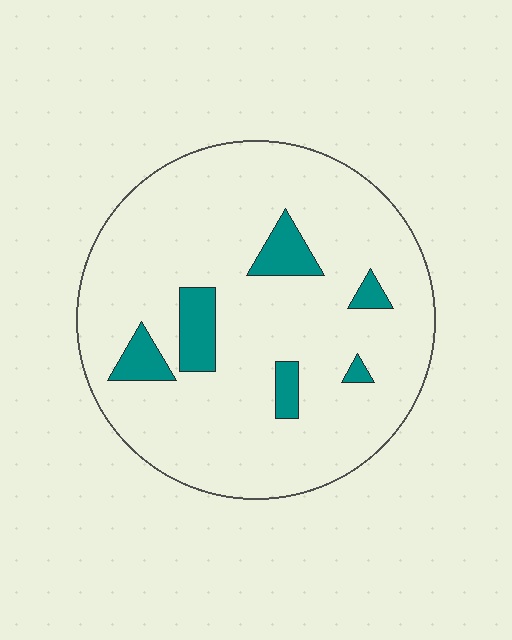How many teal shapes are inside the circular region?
6.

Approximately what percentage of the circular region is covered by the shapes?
Approximately 10%.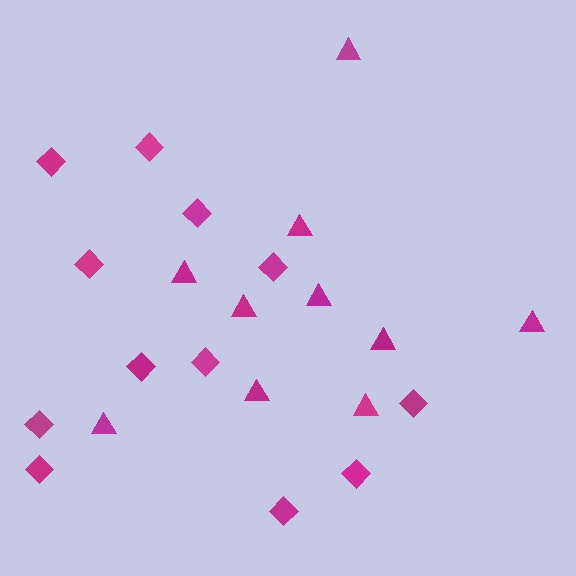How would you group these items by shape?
There are 2 groups: one group of triangles (10) and one group of diamonds (12).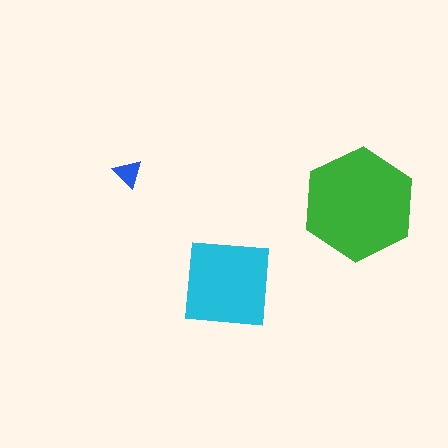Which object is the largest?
The green hexagon.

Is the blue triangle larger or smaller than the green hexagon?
Smaller.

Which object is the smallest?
The blue triangle.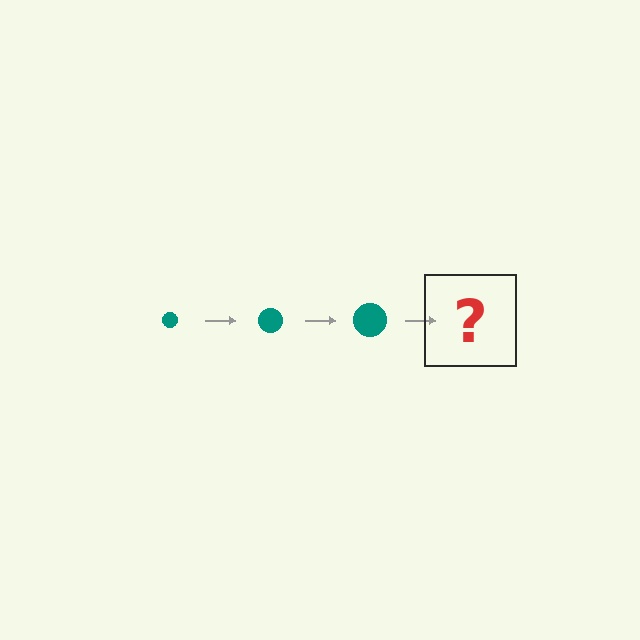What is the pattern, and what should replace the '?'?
The pattern is that the circle gets progressively larger each step. The '?' should be a teal circle, larger than the previous one.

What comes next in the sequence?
The next element should be a teal circle, larger than the previous one.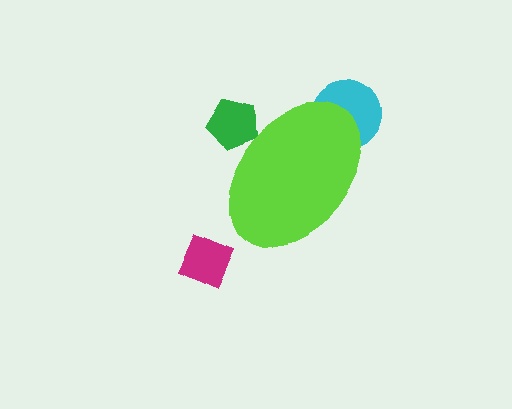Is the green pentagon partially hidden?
Yes, the green pentagon is partially hidden behind the lime ellipse.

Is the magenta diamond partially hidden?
No, the magenta diamond is fully visible.